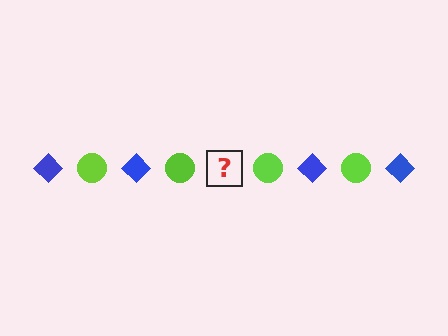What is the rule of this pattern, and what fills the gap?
The rule is that the pattern alternates between blue diamond and lime circle. The gap should be filled with a blue diamond.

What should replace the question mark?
The question mark should be replaced with a blue diamond.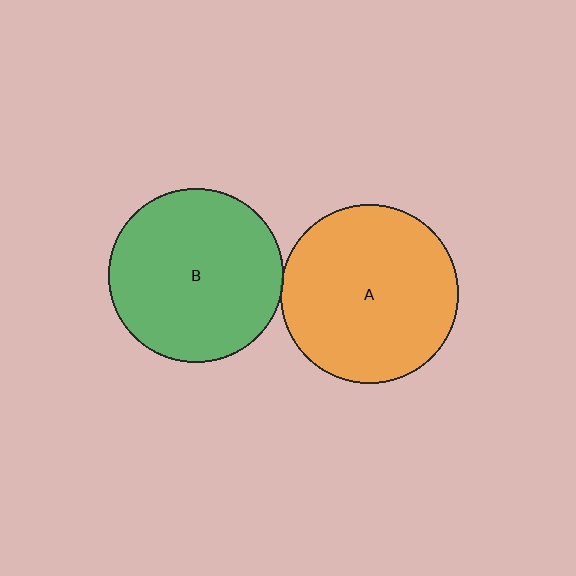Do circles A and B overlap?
Yes.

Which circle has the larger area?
Circle A (orange).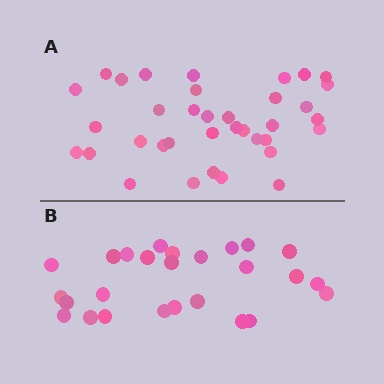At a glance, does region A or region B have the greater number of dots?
Region A (the top region) has more dots.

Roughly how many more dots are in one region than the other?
Region A has roughly 10 or so more dots than region B.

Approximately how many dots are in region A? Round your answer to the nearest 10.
About 40 dots. (The exact count is 36, which rounds to 40.)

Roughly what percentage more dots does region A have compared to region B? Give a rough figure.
About 40% more.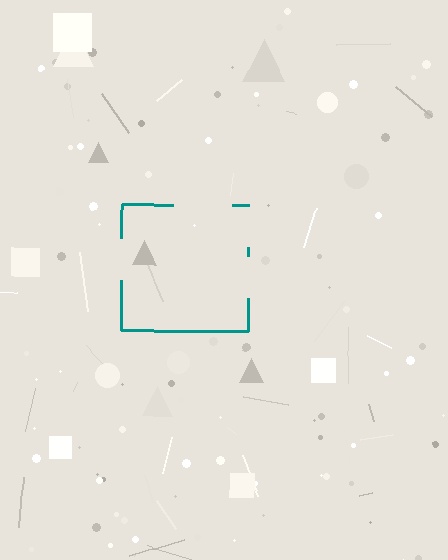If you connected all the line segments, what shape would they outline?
They would outline a square.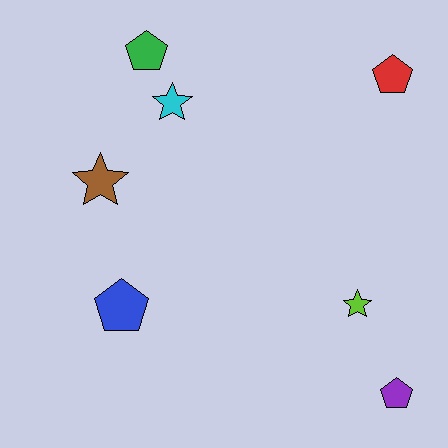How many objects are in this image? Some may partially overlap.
There are 7 objects.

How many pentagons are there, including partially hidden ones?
There are 4 pentagons.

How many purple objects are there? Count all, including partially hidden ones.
There is 1 purple object.